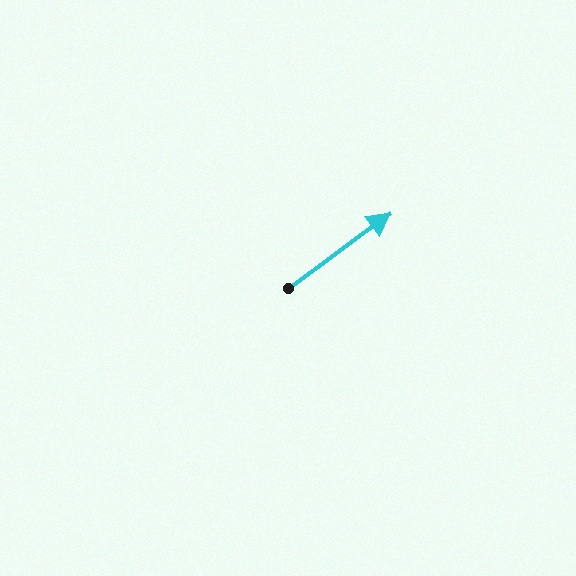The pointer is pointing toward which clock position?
Roughly 2 o'clock.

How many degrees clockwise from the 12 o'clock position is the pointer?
Approximately 54 degrees.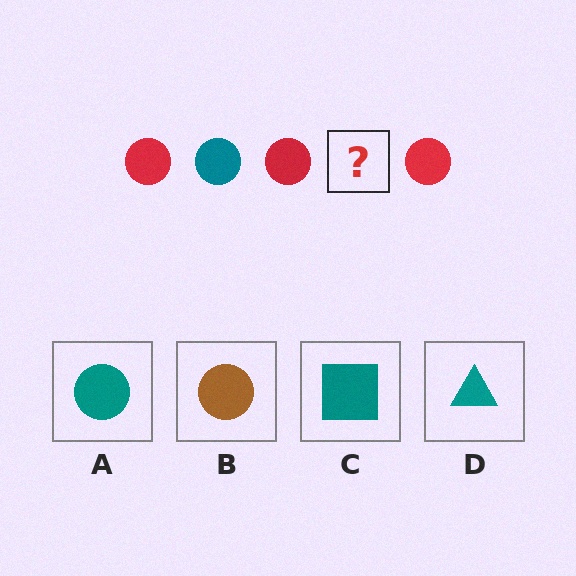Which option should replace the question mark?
Option A.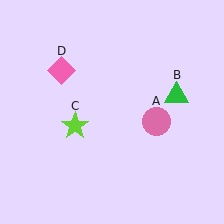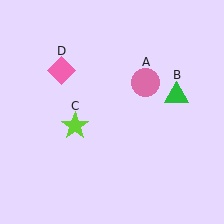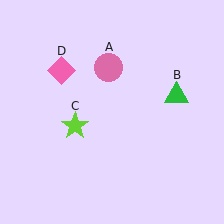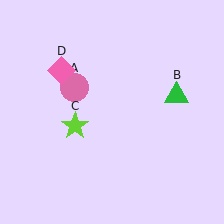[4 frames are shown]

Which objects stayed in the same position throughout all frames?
Green triangle (object B) and lime star (object C) and pink diamond (object D) remained stationary.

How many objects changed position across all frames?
1 object changed position: pink circle (object A).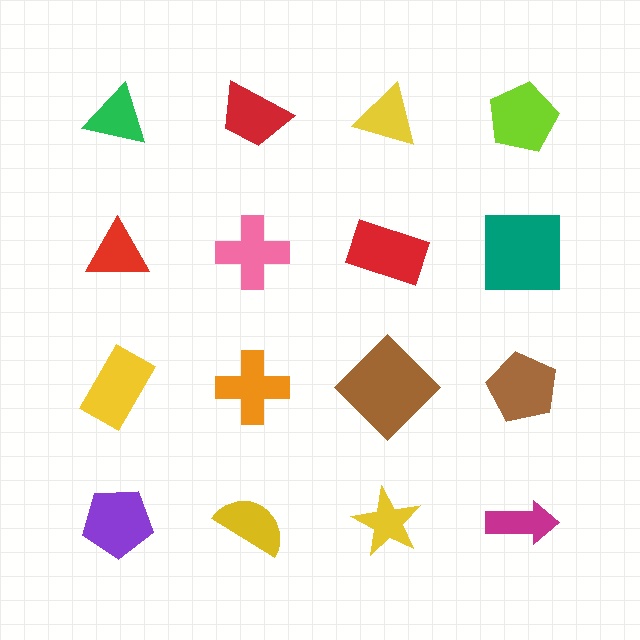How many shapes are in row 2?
4 shapes.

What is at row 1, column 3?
A yellow triangle.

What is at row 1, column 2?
A red trapezoid.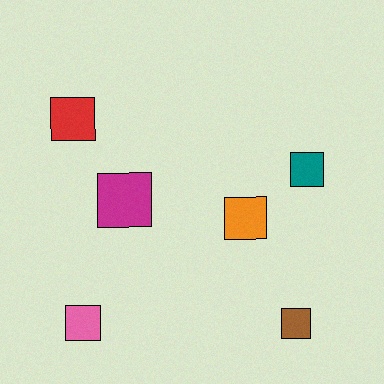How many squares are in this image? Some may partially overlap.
There are 6 squares.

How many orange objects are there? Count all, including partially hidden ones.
There is 1 orange object.